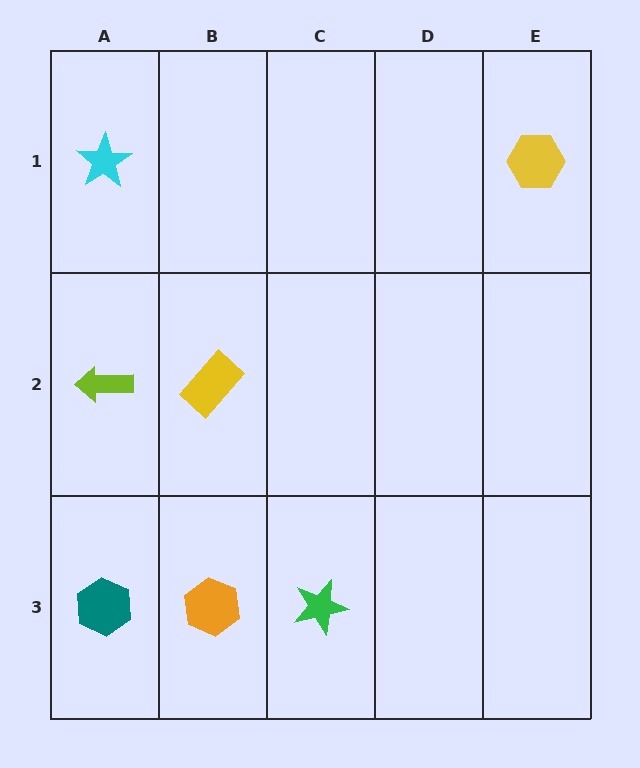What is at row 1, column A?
A cyan star.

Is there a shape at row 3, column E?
No, that cell is empty.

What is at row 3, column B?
An orange hexagon.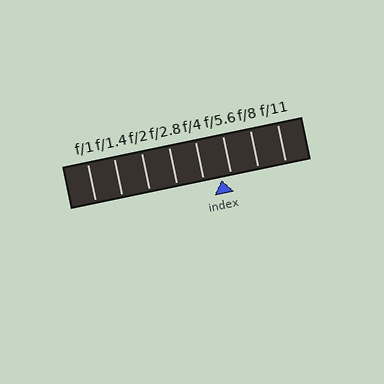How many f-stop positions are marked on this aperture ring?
There are 8 f-stop positions marked.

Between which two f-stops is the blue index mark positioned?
The index mark is between f/4 and f/5.6.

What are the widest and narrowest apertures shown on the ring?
The widest aperture shown is f/1 and the narrowest is f/11.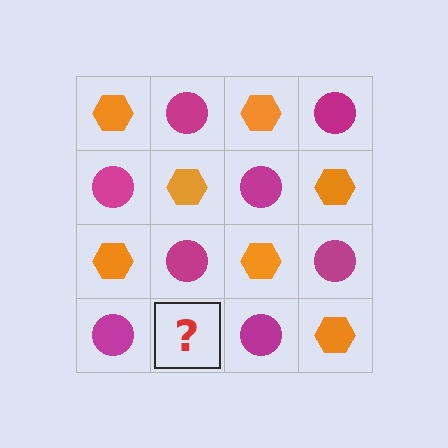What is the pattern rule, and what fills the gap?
The rule is that it alternates orange hexagon and magenta circle in a checkerboard pattern. The gap should be filled with an orange hexagon.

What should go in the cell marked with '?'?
The missing cell should contain an orange hexagon.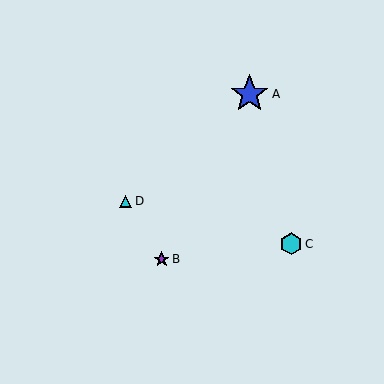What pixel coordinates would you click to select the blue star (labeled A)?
Click at (250, 94) to select the blue star A.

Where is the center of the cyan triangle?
The center of the cyan triangle is at (126, 201).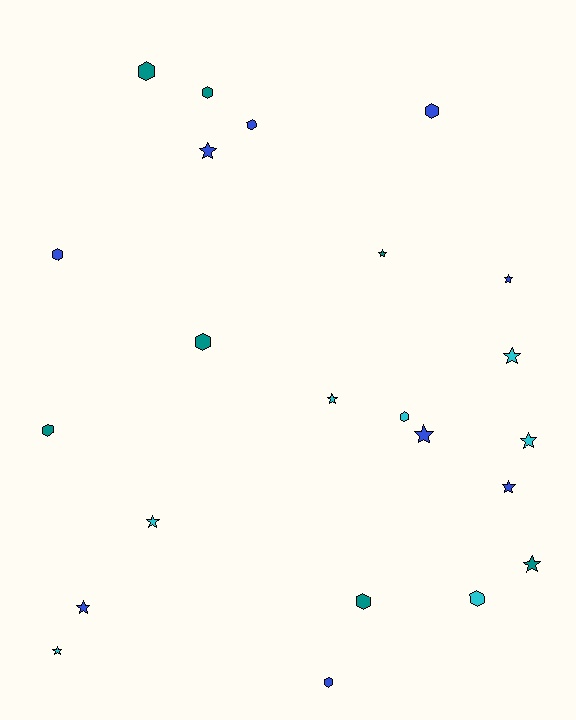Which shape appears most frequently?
Star, with 12 objects.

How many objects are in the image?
There are 23 objects.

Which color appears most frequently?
Blue, with 9 objects.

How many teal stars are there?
There are 2 teal stars.